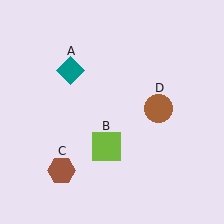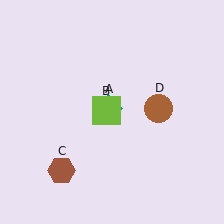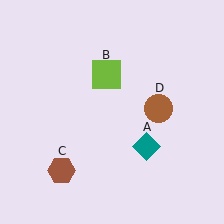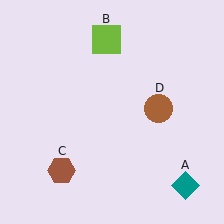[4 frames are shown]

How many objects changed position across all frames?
2 objects changed position: teal diamond (object A), lime square (object B).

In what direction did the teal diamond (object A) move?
The teal diamond (object A) moved down and to the right.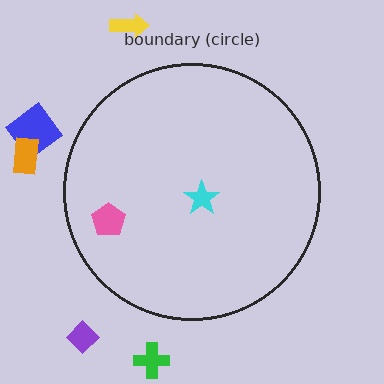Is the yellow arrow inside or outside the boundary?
Outside.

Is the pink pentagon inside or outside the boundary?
Inside.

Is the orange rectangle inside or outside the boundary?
Outside.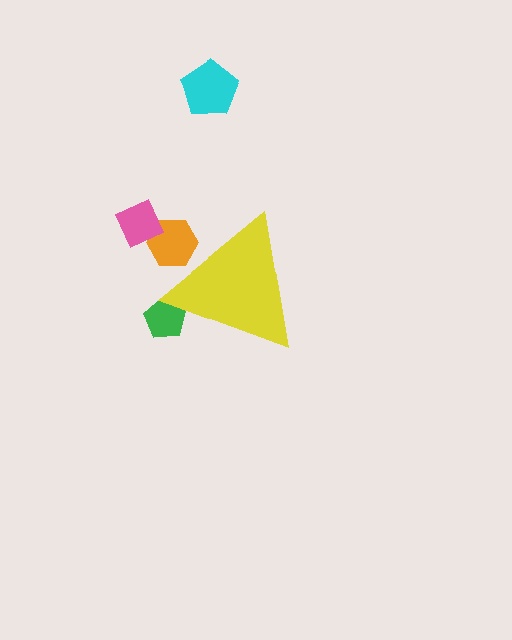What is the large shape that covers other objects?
A yellow triangle.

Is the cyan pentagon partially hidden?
No, the cyan pentagon is fully visible.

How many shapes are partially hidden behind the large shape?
2 shapes are partially hidden.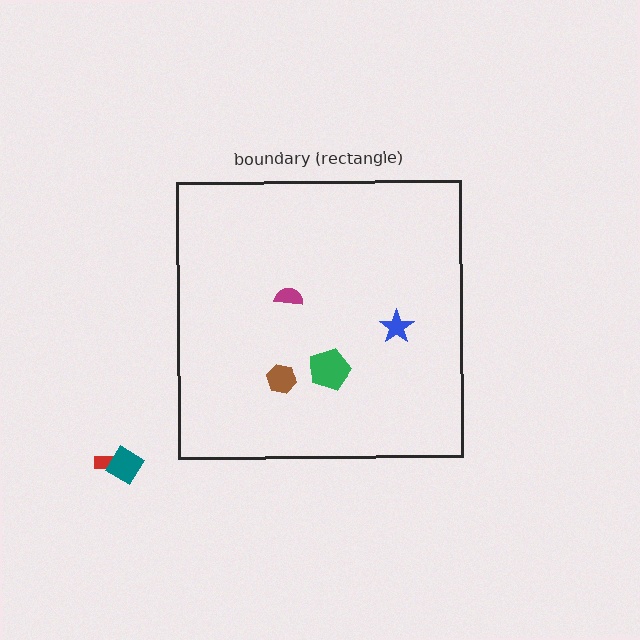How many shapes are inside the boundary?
4 inside, 2 outside.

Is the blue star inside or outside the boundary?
Inside.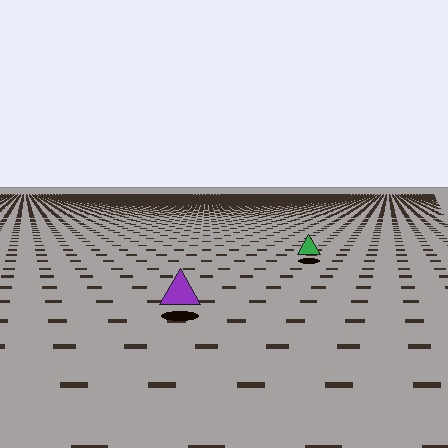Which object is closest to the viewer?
The purple triangle is closest. The texture marks near it are larger and more spread out.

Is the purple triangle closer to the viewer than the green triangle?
Yes. The purple triangle is closer — you can tell from the texture gradient: the ground texture is coarser near it.